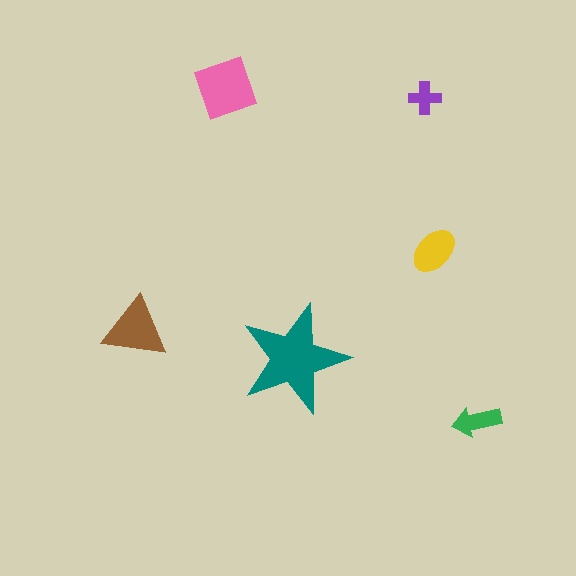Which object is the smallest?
The purple cross.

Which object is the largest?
The teal star.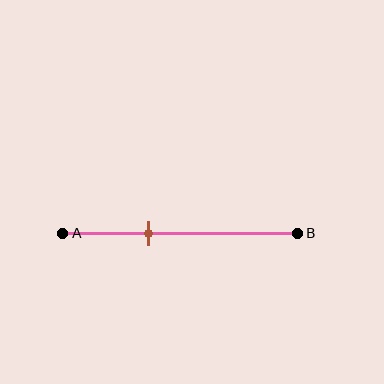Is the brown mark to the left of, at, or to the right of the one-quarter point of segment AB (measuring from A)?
The brown mark is to the right of the one-quarter point of segment AB.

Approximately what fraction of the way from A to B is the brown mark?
The brown mark is approximately 35% of the way from A to B.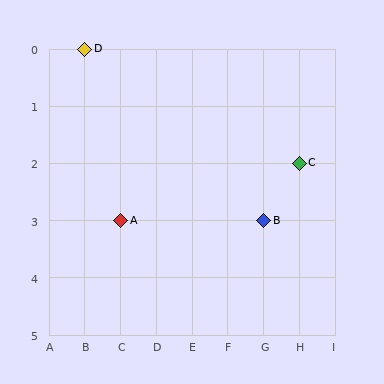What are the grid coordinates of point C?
Point C is at grid coordinates (H, 2).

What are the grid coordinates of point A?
Point A is at grid coordinates (C, 3).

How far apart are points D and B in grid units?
Points D and B are 5 columns and 3 rows apart (about 5.8 grid units diagonally).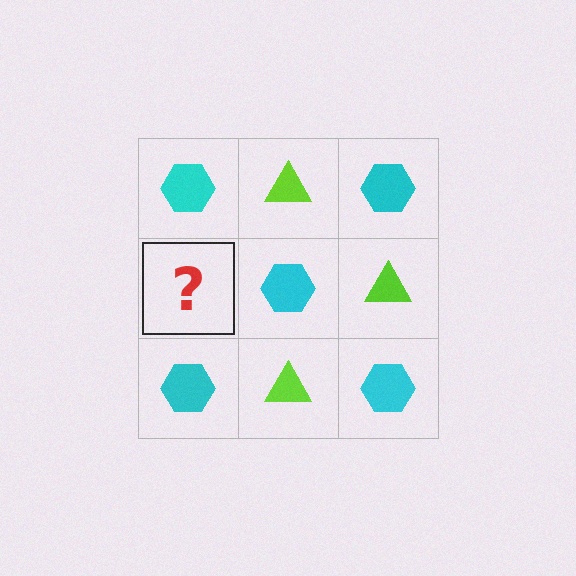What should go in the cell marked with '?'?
The missing cell should contain a lime triangle.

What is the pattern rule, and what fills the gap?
The rule is that it alternates cyan hexagon and lime triangle in a checkerboard pattern. The gap should be filled with a lime triangle.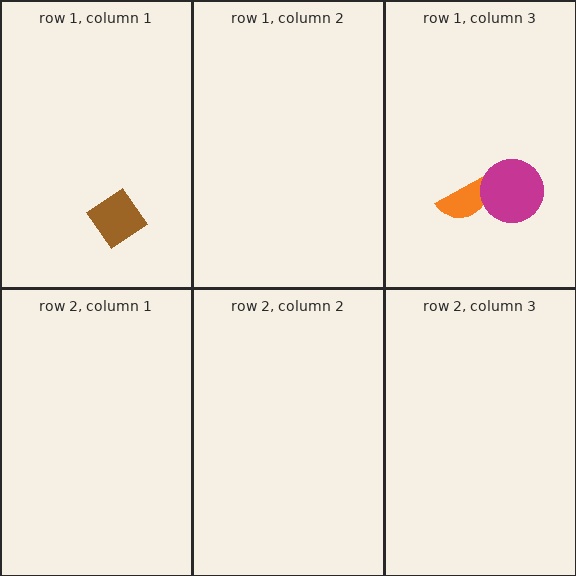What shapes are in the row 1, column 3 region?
The orange semicircle, the magenta circle.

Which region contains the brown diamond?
The row 1, column 1 region.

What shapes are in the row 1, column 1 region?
The brown diamond.